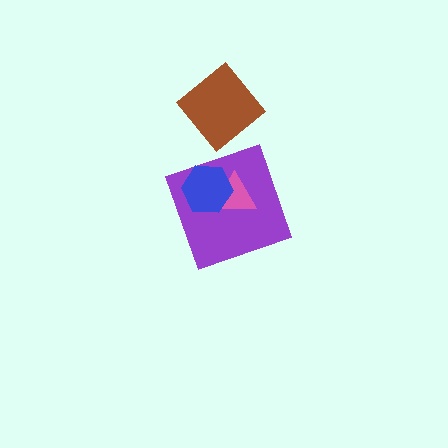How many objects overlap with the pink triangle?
2 objects overlap with the pink triangle.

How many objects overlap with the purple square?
2 objects overlap with the purple square.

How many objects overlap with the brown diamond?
0 objects overlap with the brown diamond.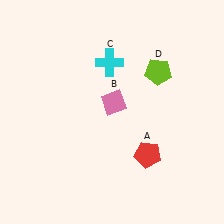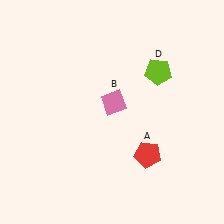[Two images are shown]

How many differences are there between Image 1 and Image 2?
There is 1 difference between the two images.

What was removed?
The cyan cross (C) was removed in Image 2.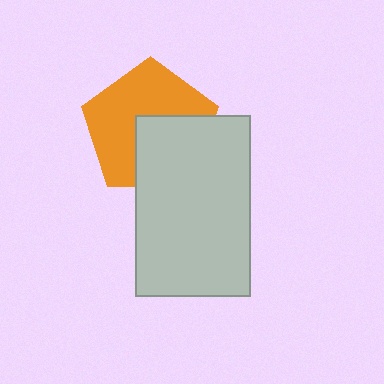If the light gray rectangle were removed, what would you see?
You would see the complete orange pentagon.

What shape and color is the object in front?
The object in front is a light gray rectangle.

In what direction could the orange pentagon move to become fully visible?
The orange pentagon could move toward the upper-left. That would shift it out from behind the light gray rectangle entirely.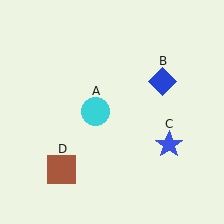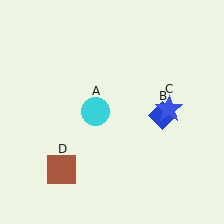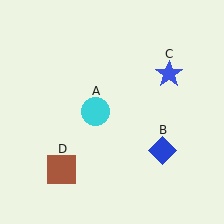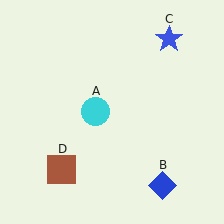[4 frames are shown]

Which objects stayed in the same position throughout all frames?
Cyan circle (object A) and brown square (object D) remained stationary.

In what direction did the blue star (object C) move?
The blue star (object C) moved up.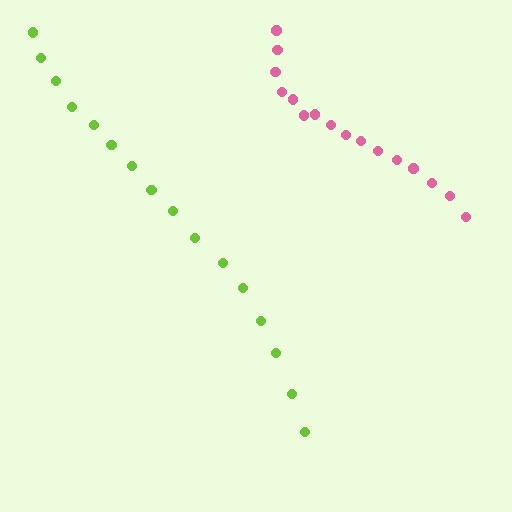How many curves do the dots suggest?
There are 2 distinct paths.